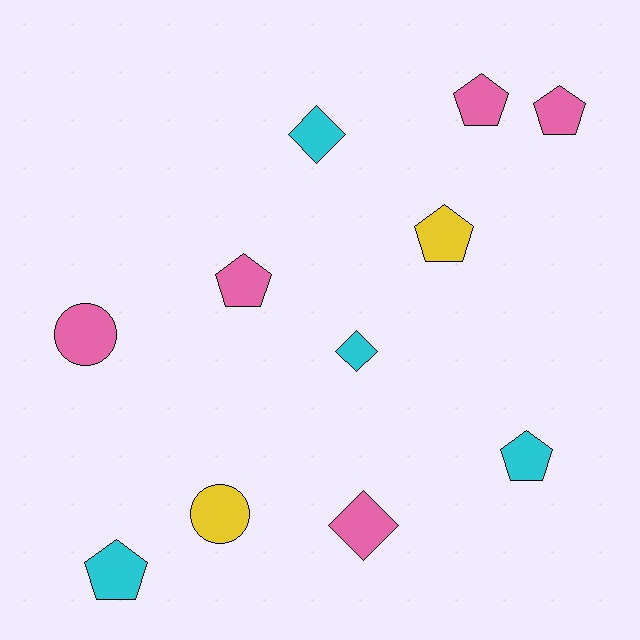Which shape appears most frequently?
Pentagon, with 6 objects.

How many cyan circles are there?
There are no cyan circles.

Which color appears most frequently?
Pink, with 5 objects.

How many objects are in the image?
There are 11 objects.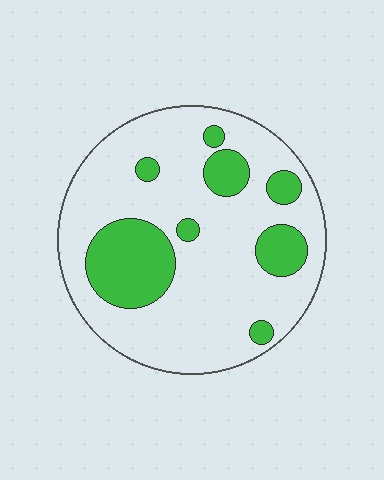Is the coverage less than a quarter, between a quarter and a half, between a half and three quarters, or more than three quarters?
Less than a quarter.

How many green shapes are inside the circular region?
8.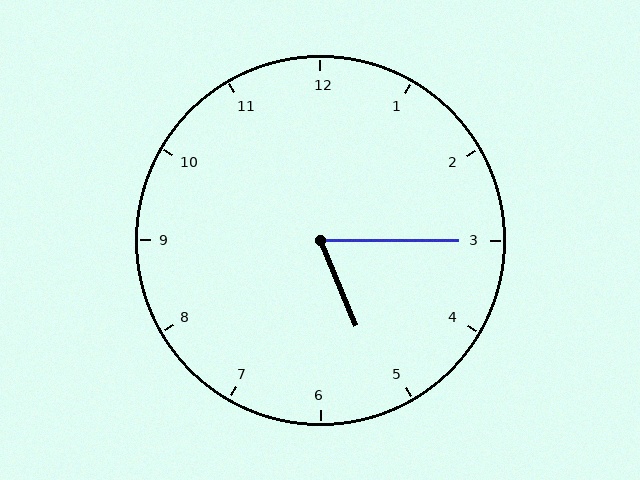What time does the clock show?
5:15.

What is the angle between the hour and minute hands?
Approximately 68 degrees.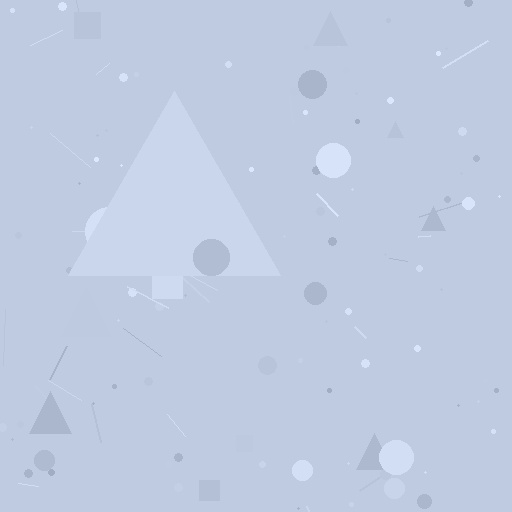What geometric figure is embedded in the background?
A triangle is embedded in the background.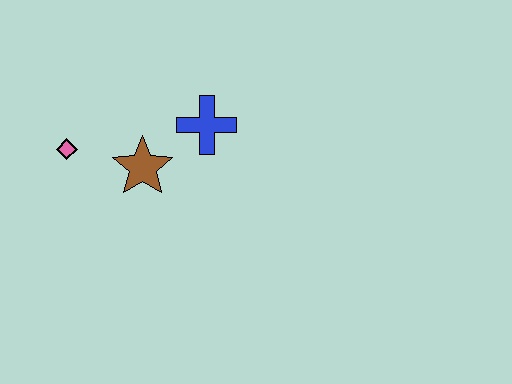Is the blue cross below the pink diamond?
No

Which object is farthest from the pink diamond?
The blue cross is farthest from the pink diamond.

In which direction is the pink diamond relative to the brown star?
The pink diamond is to the left of the brown star.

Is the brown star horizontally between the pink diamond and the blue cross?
Yes